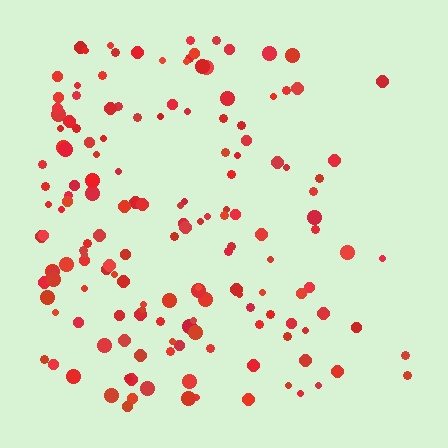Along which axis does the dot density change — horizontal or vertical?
Horizontal.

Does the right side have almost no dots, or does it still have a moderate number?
Still a moderate number, just noticeably fewer than the left.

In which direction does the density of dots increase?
From right to left, with the left side densest.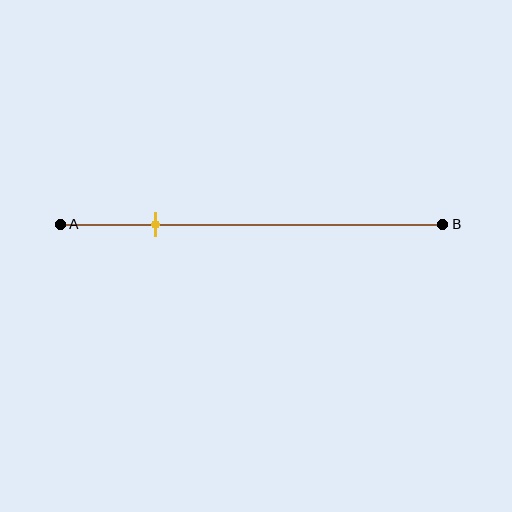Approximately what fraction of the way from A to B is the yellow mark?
The yellow mark is approximately 25% of the way from A to B.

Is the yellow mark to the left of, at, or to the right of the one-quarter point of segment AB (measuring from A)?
The yellow mark is approximately at the one-quarter point of segment AB.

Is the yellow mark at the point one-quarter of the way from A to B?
Yes, the mark is approximately at the one-quarter point.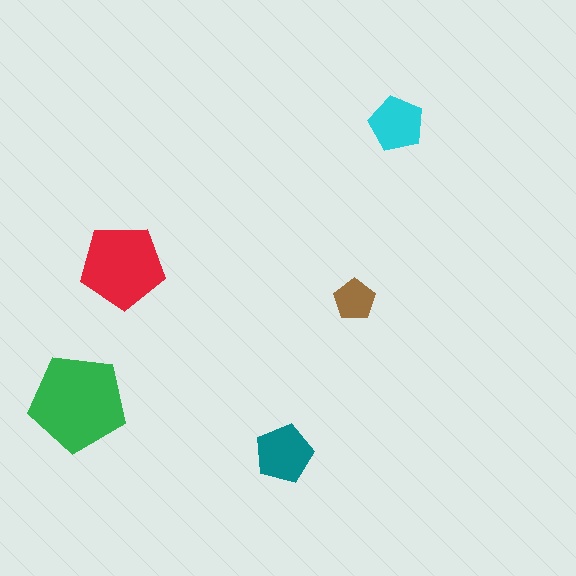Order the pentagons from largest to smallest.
the green one, the red one, the teal one, the cyan one, the brown one.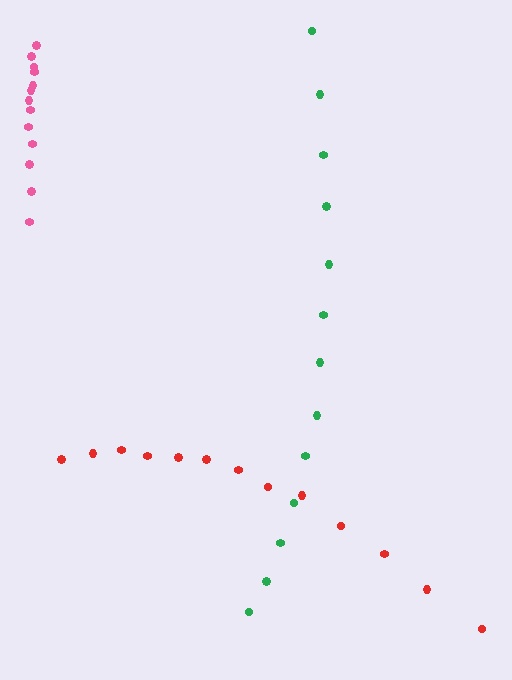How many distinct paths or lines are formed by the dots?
There are 3 distinct paths.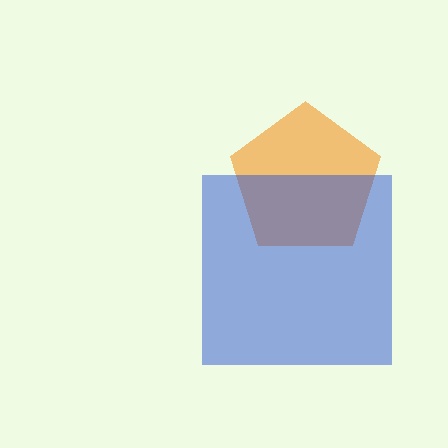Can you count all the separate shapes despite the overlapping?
Yes, there are 2 separate shapes.